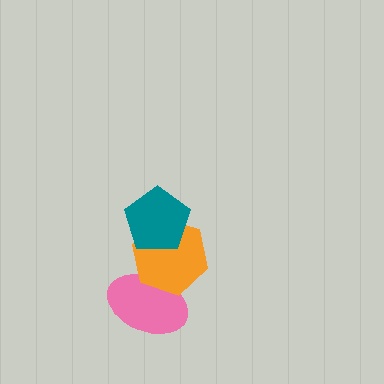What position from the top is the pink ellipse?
The pink ellipse is 3rd from the top.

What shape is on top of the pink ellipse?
The orange hexagon is on top of the pink ellipse.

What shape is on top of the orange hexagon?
The teal pentagon is on top of the orange hexagon.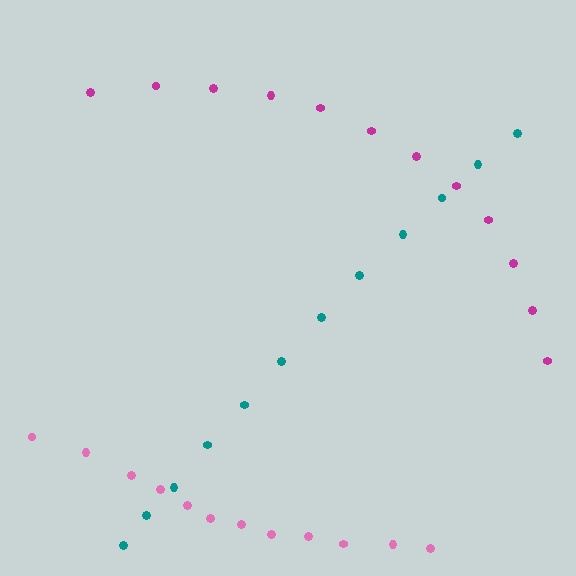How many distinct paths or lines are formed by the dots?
There are 3 distinct paths.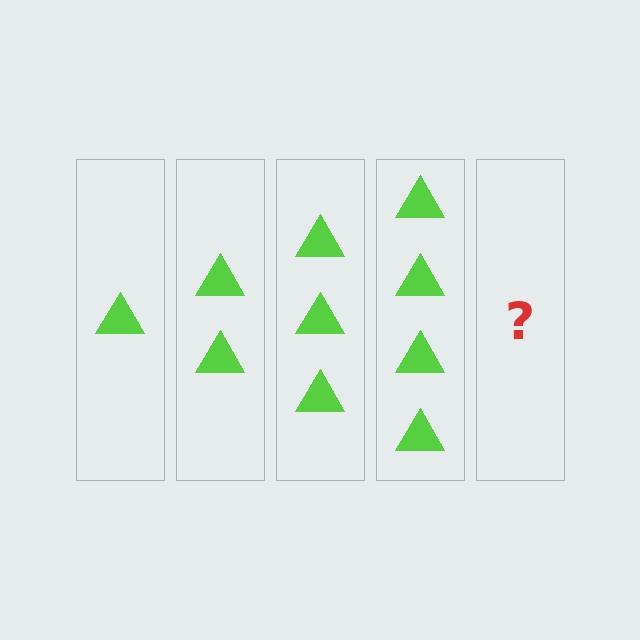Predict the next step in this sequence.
The next step is 5 triangles.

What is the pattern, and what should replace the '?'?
The pattern is that each step adds one more triangle. The '?' should be 5 triangles.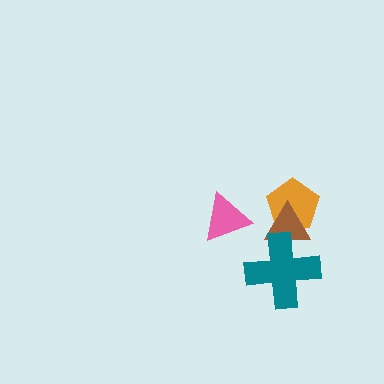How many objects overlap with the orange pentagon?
1 object overlaps with the orange pentagon.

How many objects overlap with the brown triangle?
2 objects overlap with the brown triangle.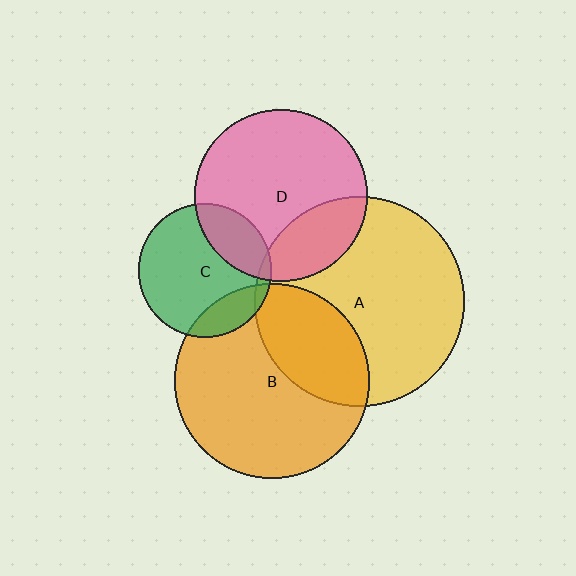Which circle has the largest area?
Circle A (yellow).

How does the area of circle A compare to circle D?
Approximately 1.5 times.